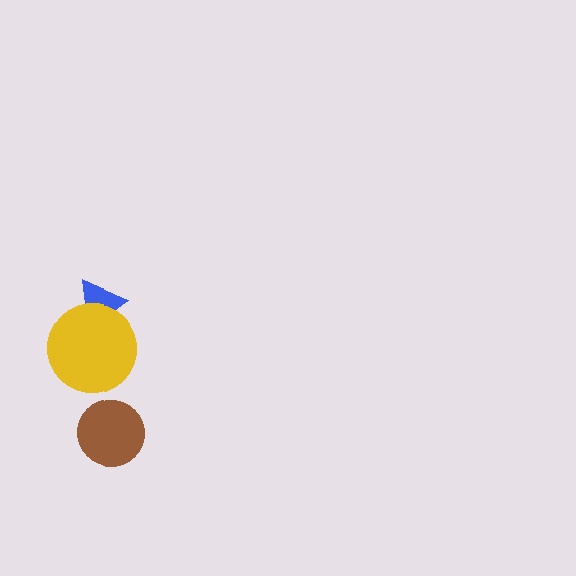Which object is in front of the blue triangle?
The yellow circle is in front of the blue triangle.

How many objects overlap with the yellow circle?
1 object overlaps with the yellow circle.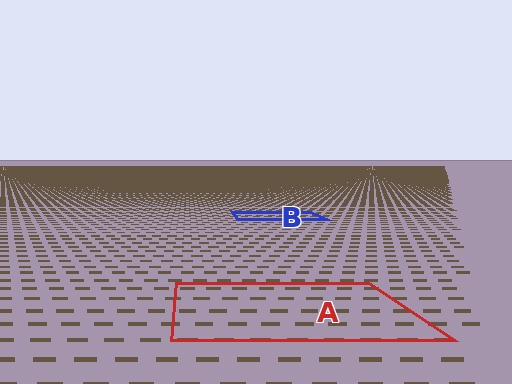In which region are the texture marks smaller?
The texture marks are smaller in region B, because it is farther away.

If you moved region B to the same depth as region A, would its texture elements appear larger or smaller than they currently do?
They would appear larger. At a closer depth, the same texture elements are projected at a bigger on-screen size.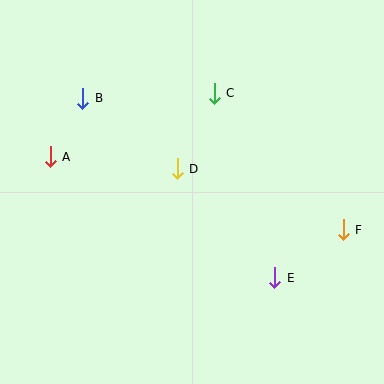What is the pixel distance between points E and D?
The distance between E and D is 146 pixels.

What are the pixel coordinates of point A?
Point A is at (50, 157).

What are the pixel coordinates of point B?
Point B is at (83, 98).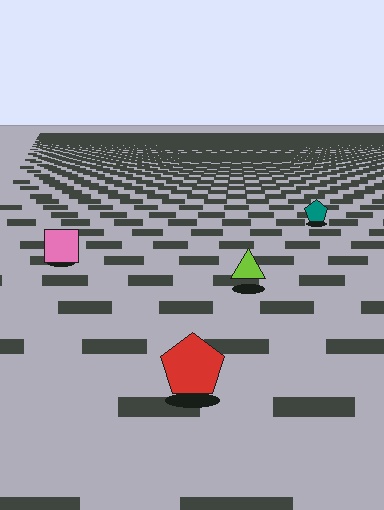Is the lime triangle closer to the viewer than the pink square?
Yes. The lime triangle is closer — you can tell from the texture gradient: the ground texture is coarser near it.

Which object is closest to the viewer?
The red pentagon is closest. The texture marks near it are larger and more spread out.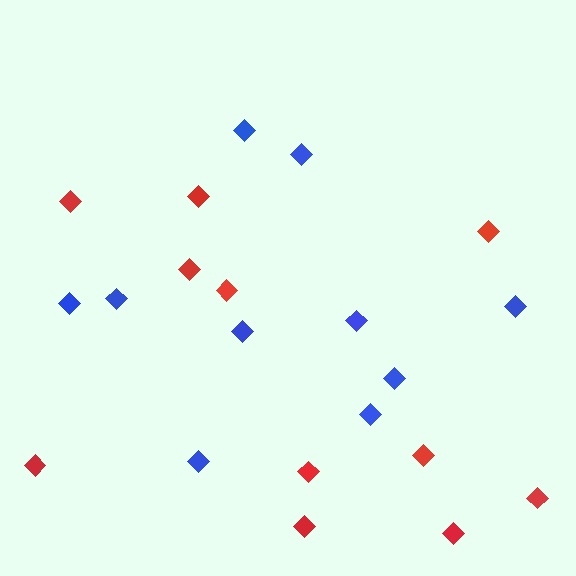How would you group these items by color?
There are 2 groups: one group of red diamonds (11) and one group of blue diamonds (10).